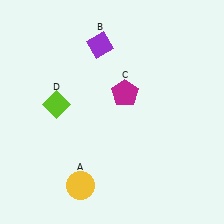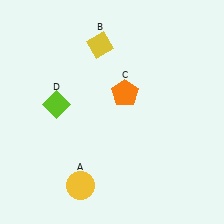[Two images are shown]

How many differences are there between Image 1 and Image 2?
There are 2 differences between the two images.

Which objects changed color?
B changed from purple to yellow. C changed from magenta to orange.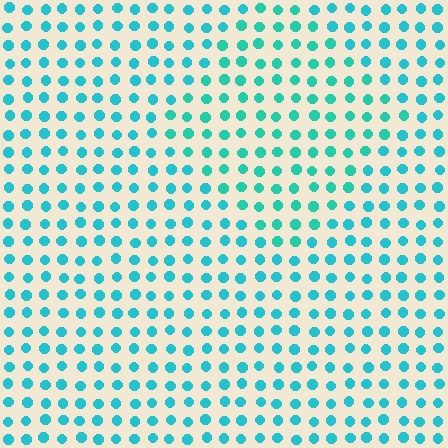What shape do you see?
I see a diamond.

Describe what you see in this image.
The image is filled with small cyan elements in a uniform arrangement. A diamond-shaped region is visible where the elements are tinted to a slightly different hue, forming a subtle color boundary.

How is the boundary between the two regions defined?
The boundary is defined purely by a slight shift in hue (about 17 degrees). Spacing, size, and orientation are identical on both sides.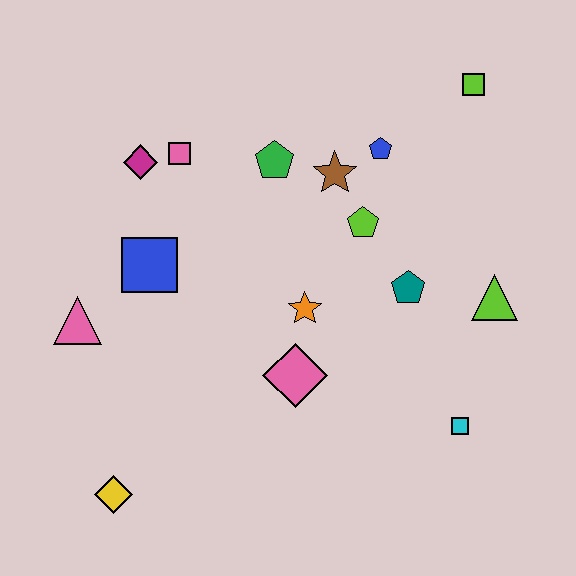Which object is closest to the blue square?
The pink triangle is closest to the blue square.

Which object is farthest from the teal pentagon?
The yellow diamond is farthest from the teal pentagon.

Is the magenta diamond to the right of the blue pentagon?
No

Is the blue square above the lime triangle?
Yes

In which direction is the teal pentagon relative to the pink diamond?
The teal pentagon is to the right of the pink diamond.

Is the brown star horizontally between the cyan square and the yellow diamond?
Yes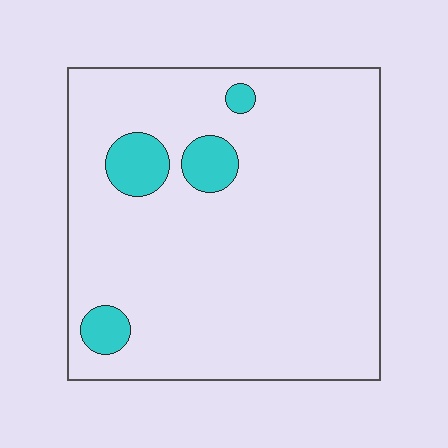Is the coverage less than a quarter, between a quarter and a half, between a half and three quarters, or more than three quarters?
Less than a quarter.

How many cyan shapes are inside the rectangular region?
4.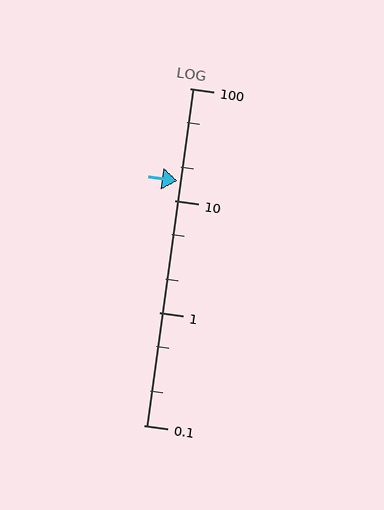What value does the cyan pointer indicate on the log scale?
The pointer indicates approximately 15.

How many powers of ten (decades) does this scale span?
The scale spans 3 decades, from 0.1 to 100.